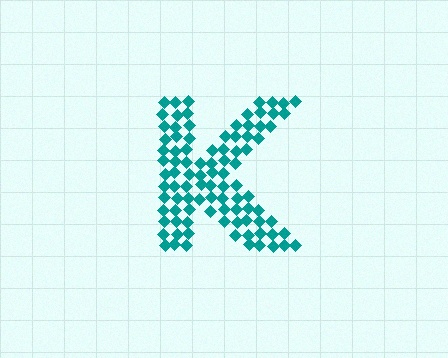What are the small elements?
The small elements are diamonds.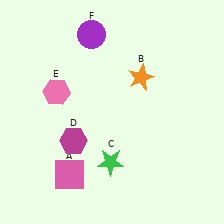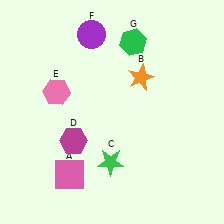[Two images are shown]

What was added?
A green hexagon (G) was added in Image 2.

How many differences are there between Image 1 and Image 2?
There is 1 difference between the two images.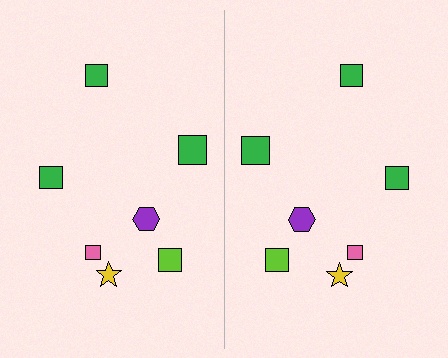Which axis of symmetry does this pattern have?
The pattern has a vertical axis of symmetry running through the center of the image.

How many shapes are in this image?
There are 14 shapes in this image.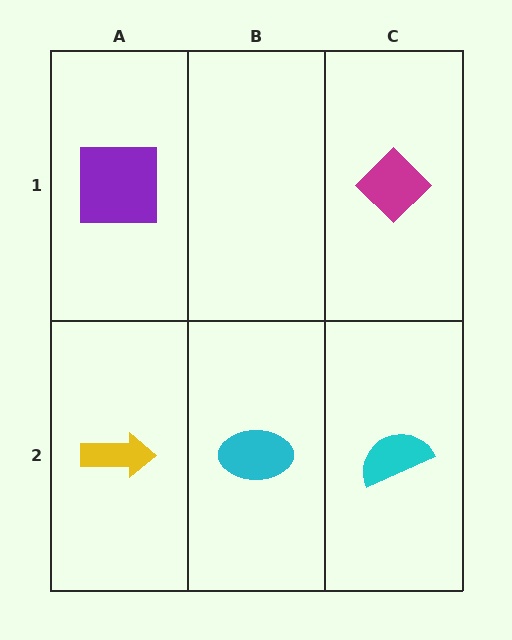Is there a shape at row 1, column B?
No, that cell is empty.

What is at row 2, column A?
A yellow arrow.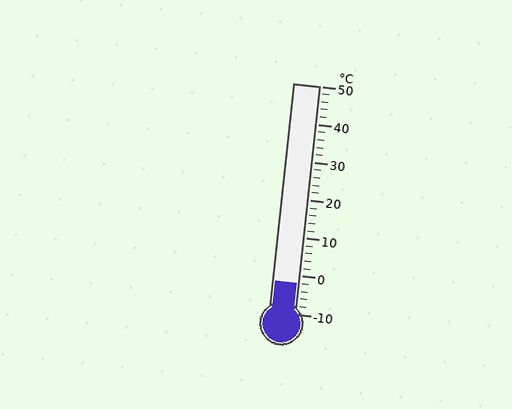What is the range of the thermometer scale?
The thermometer scale ranges from -10°C to 50°C.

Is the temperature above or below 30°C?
The temperature is below 30°C.